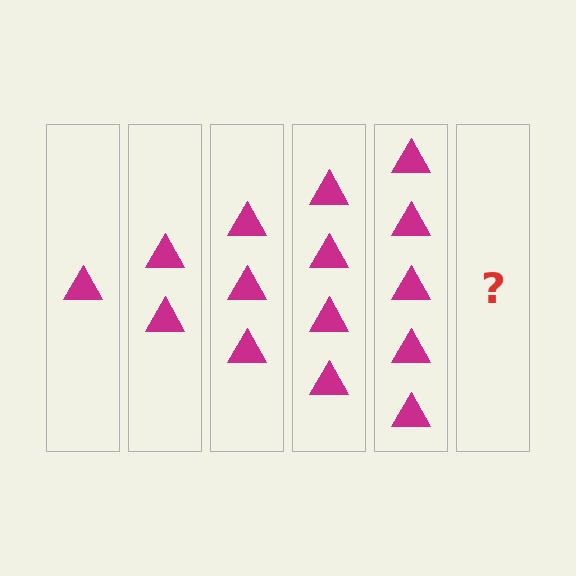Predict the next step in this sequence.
The next step is 6 triangles.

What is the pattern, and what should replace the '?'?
The pattern is that each step adds one more triangle. The '?' should be 6 triangles.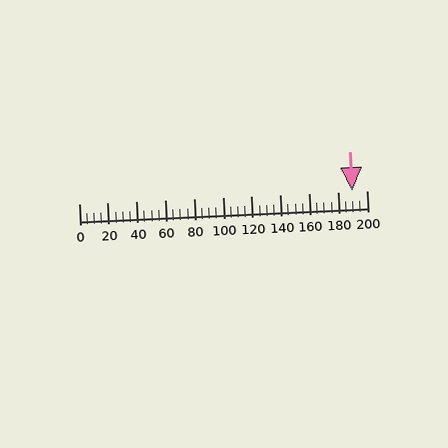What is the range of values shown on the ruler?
The ruler shows values from 0 to 200.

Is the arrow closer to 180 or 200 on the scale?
The arrow is closer to 200.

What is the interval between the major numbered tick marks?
The major tick marks are spaced 20 units apart.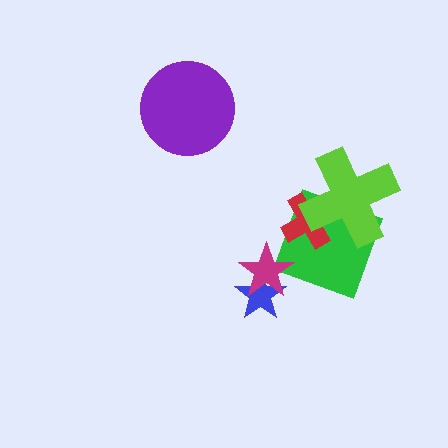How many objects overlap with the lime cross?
2 objects overlap with the lime cross.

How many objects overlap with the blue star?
1 object overlaps with the blue star.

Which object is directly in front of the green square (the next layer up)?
The red cross is directly in front of the green square.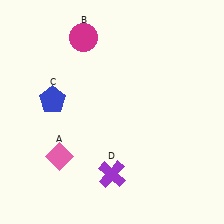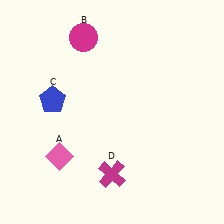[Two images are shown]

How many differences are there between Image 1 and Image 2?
There is 1 difference between the two images.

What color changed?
The cross (D) changed from purple in Image 1 to magenta in Image 2.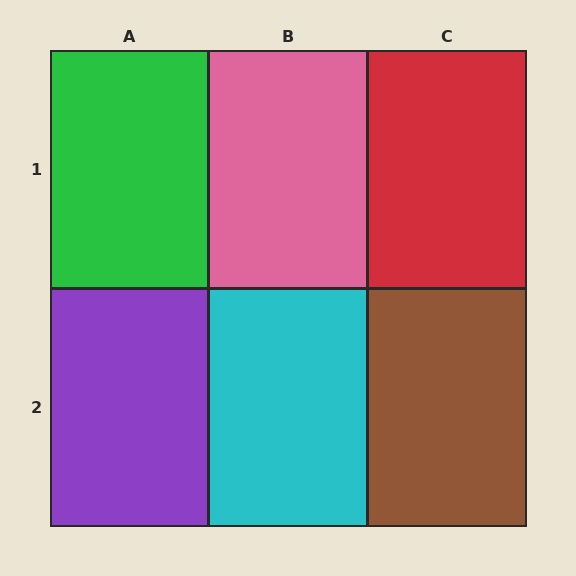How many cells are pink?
1 cell is pink.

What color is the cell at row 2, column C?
Brown.